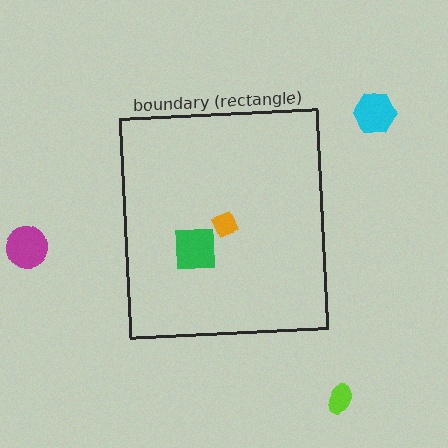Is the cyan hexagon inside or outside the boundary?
Outside.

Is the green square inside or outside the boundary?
Inside.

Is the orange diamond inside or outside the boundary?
Inside.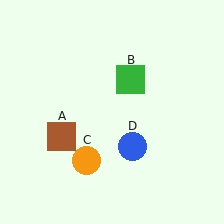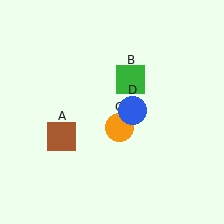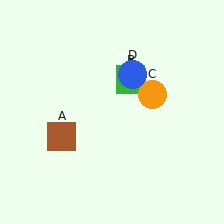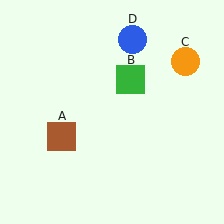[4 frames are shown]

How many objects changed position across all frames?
2 objects changed position: orange circle (object C), blue circle (object D).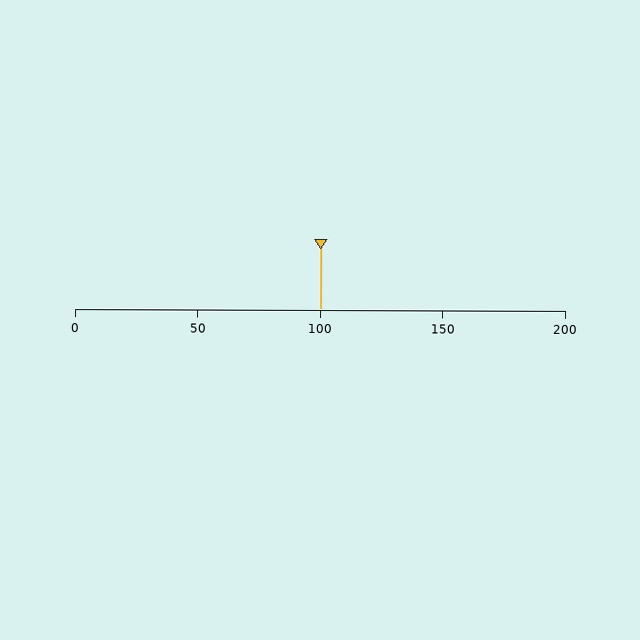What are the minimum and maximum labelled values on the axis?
The axis runs from 0 to 200.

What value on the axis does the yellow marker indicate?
The marker indicates approximately 100.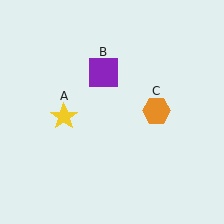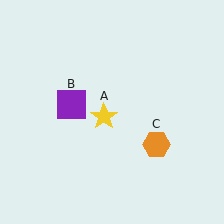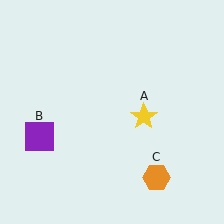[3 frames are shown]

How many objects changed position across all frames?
3 objects changed position: yellow star (object A), purple square (object B), orange hexagon (object C).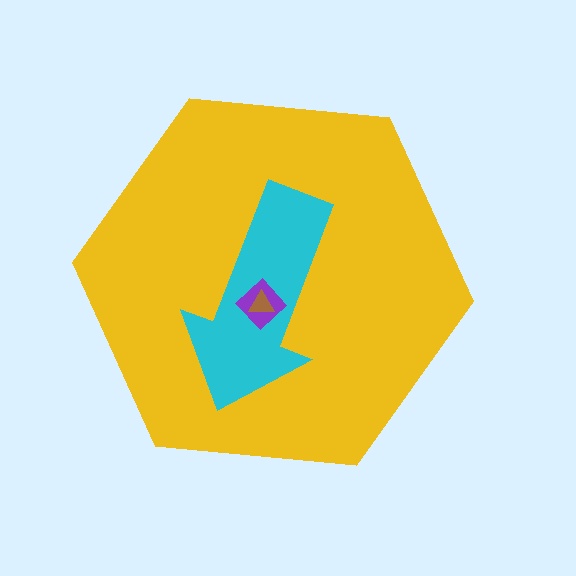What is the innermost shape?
The brown triangle.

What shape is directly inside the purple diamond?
The brown triangle.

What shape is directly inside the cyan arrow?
The purple diamond.